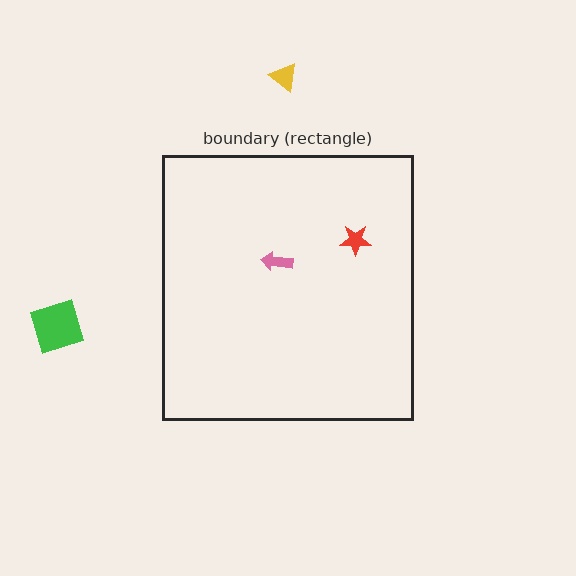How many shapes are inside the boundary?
2 inside, 2 outside.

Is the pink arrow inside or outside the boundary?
Inside.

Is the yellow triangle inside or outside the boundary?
Outside.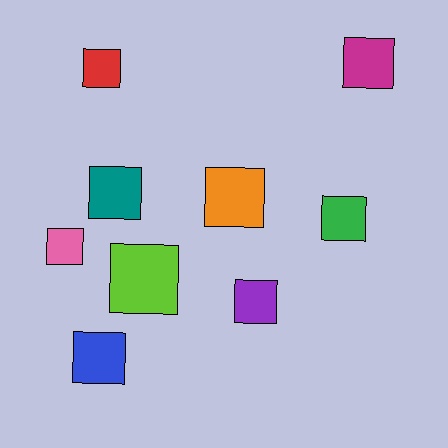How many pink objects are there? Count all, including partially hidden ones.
There is 1 pink object.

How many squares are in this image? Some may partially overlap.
There are 9 squares.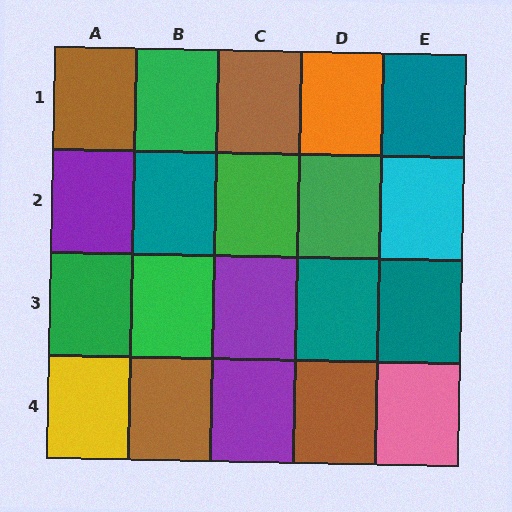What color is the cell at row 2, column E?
Cyan.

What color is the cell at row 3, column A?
Green.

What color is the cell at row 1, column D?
Orange.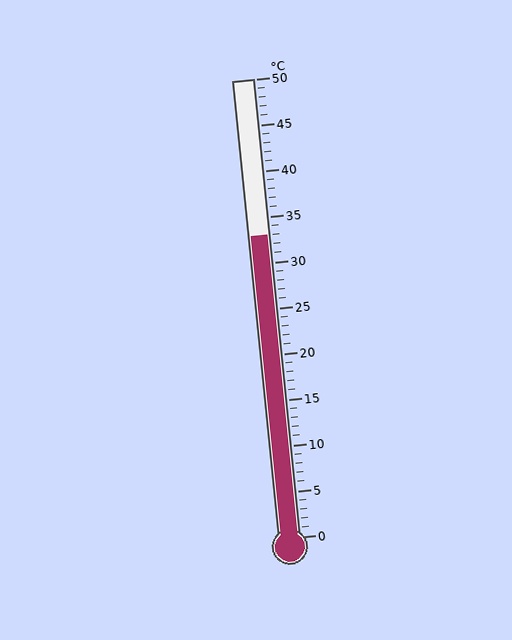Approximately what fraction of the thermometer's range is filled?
The thermometer is filled to approximately 65% of its range.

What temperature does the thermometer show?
The thermometer shows approximately 33°C.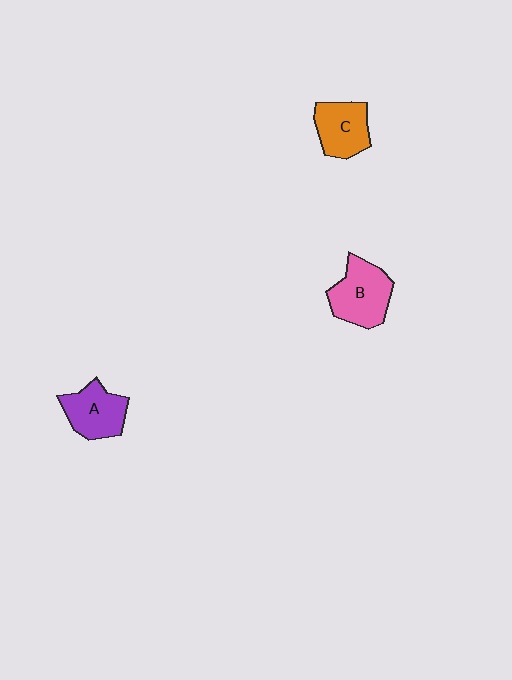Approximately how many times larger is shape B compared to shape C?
Approximately 1.2 times.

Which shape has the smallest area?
Shape C (orange).